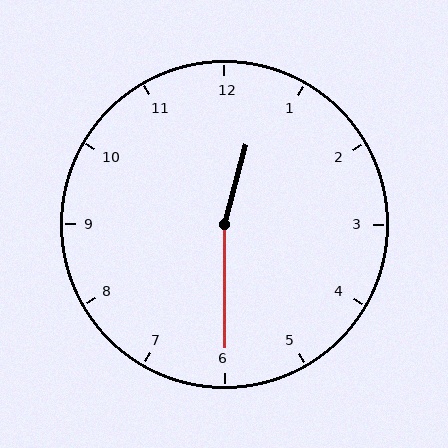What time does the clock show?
12:30.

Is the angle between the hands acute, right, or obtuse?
It is obtuse.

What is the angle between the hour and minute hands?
Approximately 165 degrees.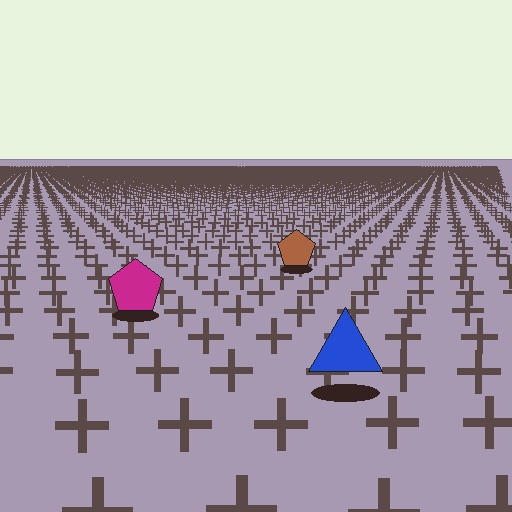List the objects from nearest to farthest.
From nearest to farthest: the blue triangle, the magenta pentagon, the brown pentagon.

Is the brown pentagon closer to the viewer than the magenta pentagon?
No. The magenta pentagon is closer — you can tell from the texture gradient: the ground texture is coarser near it.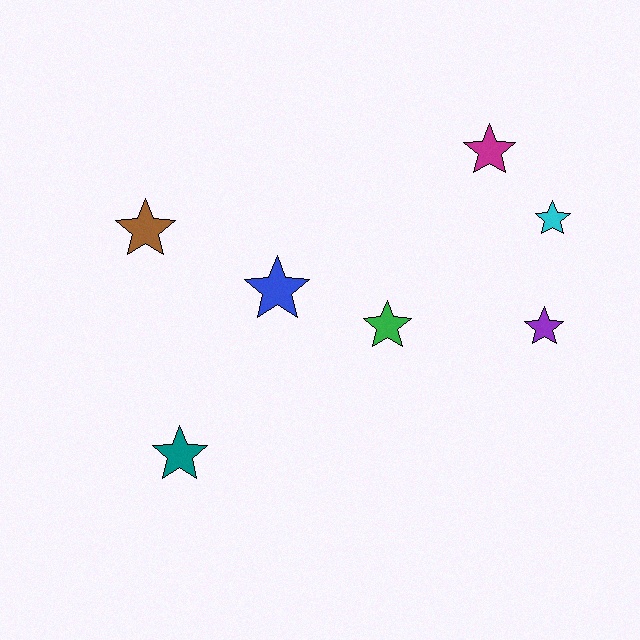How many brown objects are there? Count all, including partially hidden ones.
There is 1 brown object.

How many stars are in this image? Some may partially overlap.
There are 7 stars.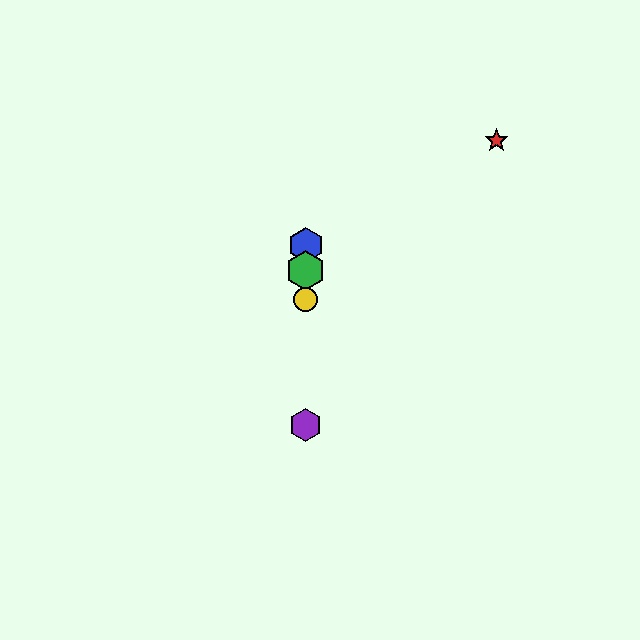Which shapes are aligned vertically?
The blue hexagon, the green hexagon, the yellow circle, the purple hexagon are aligned vertically.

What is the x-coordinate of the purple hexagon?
The purple hexagon is at x≈306.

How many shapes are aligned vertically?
4 shapes (the blue hexagon, the green hexagon, the yellow circle, the purple hexagon) are aligned vertically.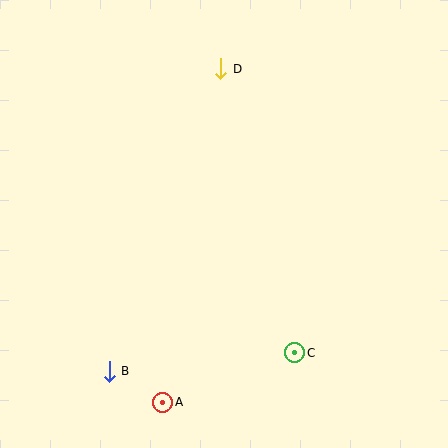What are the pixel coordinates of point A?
Point A is at (163, 402).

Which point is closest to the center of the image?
Point C at (295, 353) is closest to the center.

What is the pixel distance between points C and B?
The distance between C and B is 186 pixels.